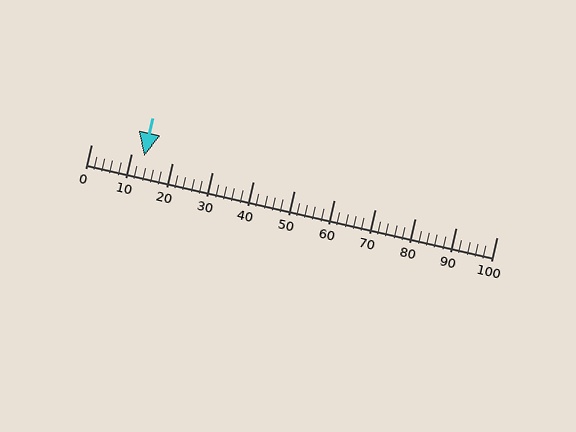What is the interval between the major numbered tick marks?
The major tick marks are spaced 10 units apart.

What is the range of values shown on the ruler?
The ruler shows values from 0 to 100.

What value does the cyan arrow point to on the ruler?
The cyan arrow points to approximately 13.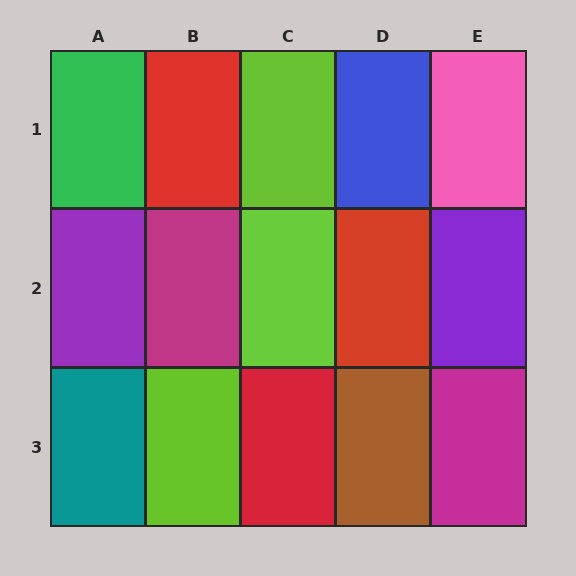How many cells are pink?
1 cell is pink.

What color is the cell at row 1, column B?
Red.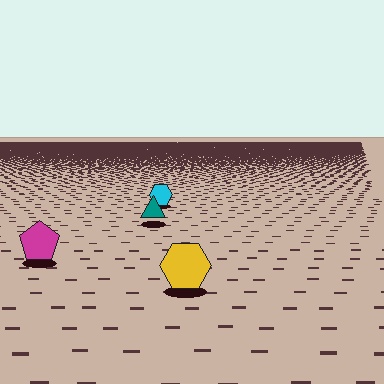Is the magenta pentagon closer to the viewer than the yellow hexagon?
No. The yellow hexagon is closer — you can tell from the texture gradient: the ground texture is coarser near it.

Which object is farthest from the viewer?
The cyan hexagon is farthest from the viewer. It appears smaller and the ground texture around it is denser.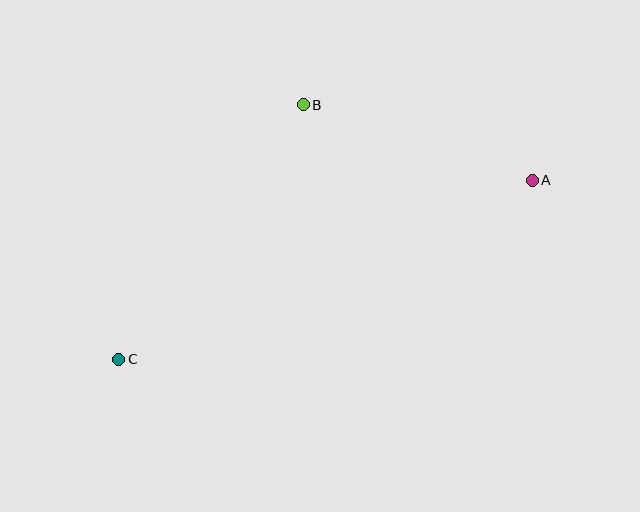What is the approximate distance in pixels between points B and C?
The distance between B and C is approximately 314 pixels.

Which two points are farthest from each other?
Points A and C are farthest from each other.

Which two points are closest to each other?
Points A and B are closest to each other.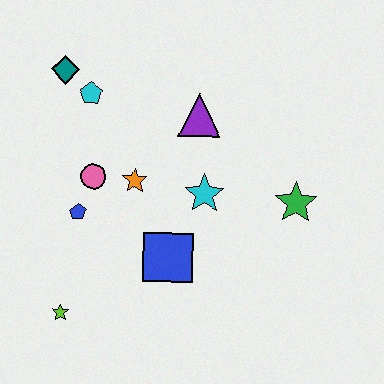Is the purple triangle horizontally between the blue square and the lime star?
No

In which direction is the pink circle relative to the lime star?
The pink circle is above the lime star.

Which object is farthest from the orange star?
The green star is farthest from the orange star.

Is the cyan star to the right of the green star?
No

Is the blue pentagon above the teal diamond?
No